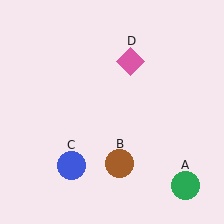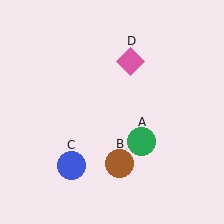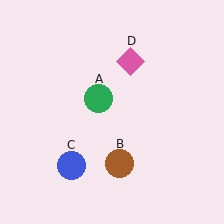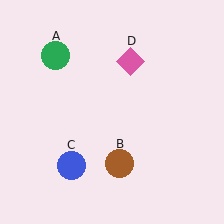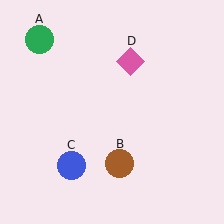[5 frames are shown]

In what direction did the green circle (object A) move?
The green circle (object A) moved up and to the left.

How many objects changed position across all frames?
1 object changed position: green circle (object A).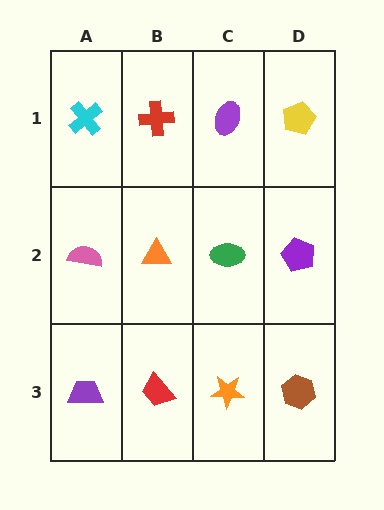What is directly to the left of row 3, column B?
A purple trapezoid.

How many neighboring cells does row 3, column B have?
3.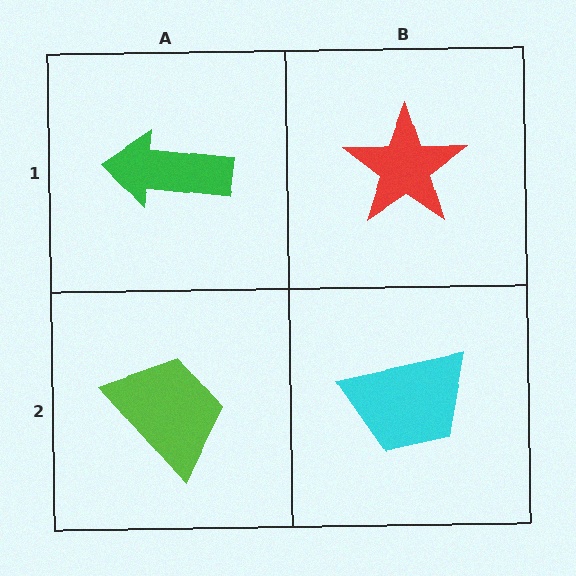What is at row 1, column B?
A red star.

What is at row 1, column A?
A green arrow.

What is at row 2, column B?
A cyan trapezoid.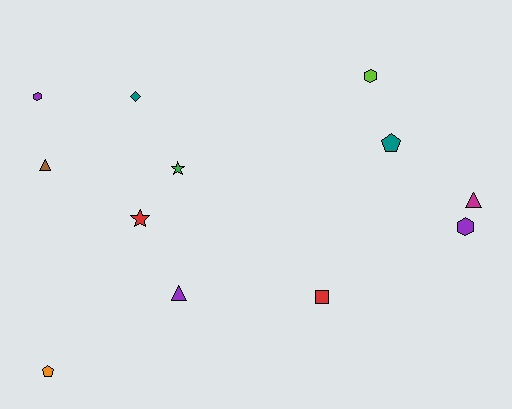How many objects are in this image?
There are 12 objects.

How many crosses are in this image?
There are no crosses.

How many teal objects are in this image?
There are 2 teal objects.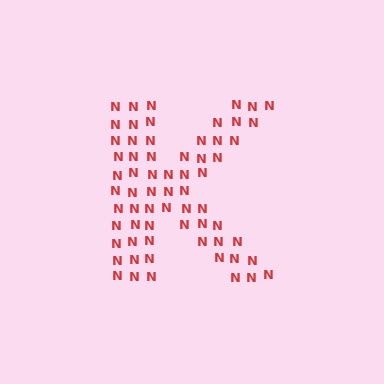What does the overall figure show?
The overall figure shows the letter K.